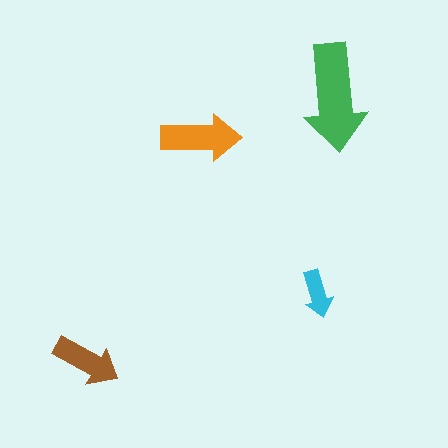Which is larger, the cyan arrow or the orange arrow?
The orange one.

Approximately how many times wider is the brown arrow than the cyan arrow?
About 1.5 times wider.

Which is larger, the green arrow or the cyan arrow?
The green one.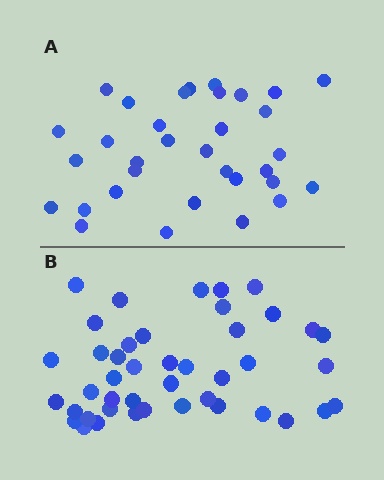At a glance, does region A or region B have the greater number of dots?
Region B (the bottom region) has more dots.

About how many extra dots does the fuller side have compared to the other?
Region B has roughly 10 or so more dots than region A.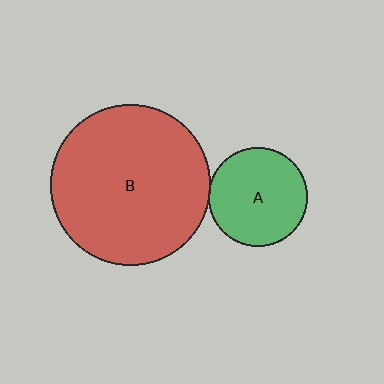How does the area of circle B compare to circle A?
Approximately 2.6 times.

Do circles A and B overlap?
Yes.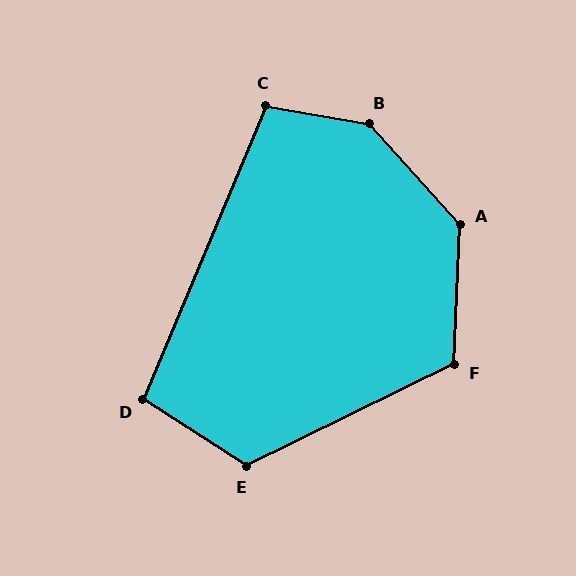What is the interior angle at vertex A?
Approximately 136 degrees (obtuse).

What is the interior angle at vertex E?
Approximately 121 degrees (obtuse).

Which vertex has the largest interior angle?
B, at approximately 142 degrees.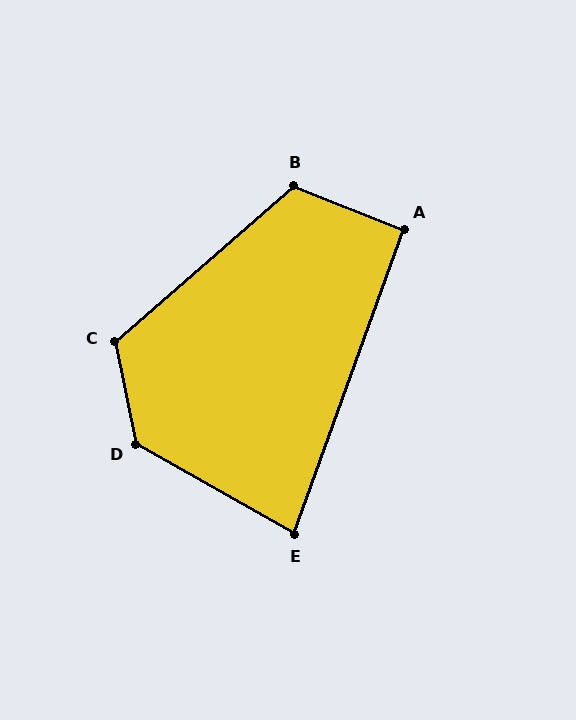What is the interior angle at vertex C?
Approximately 120 degrees (obtuse).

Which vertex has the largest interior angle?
D, at approximately 131 degrees.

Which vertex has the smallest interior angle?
E, at approximately 80 degrees.